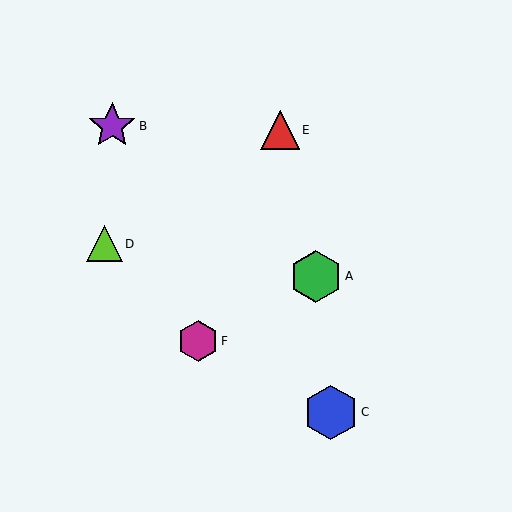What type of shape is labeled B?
Shape B is a purple star.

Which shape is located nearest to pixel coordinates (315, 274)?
The green hexagon (labeled A) at (316, 276) is nearest to that location.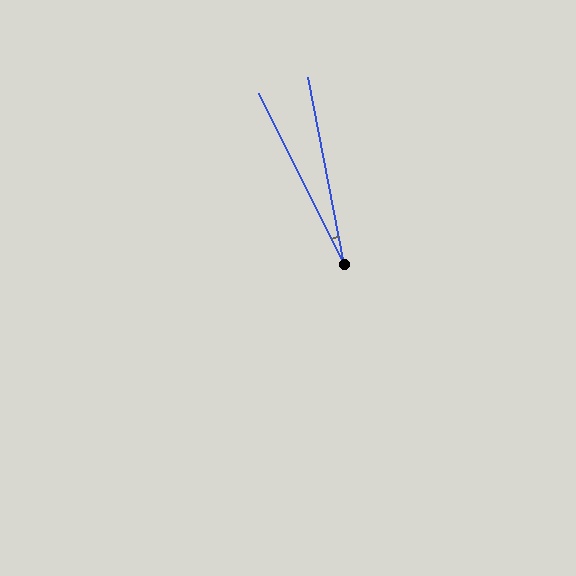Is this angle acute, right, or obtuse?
It is acute.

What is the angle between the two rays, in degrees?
Approximately 16 degrees.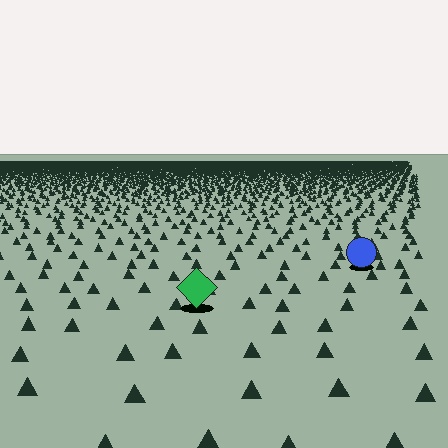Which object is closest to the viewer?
The green diamond is closest. The texture marks near it are larger and more spread out.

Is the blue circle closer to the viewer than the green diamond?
No. The green diamond is closer — you can tell from the texture gradient: the ground texture is coarser near it.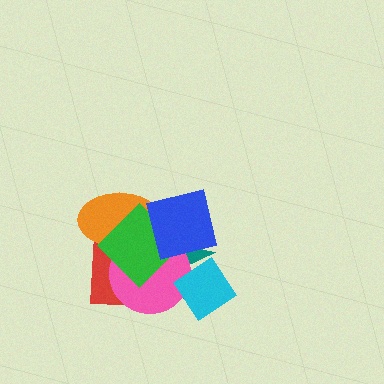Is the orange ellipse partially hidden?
Yes, it is partially covered by another shape.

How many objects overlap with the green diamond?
5 objects overlap with the green diamond.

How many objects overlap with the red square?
5 objects overlap with the red square.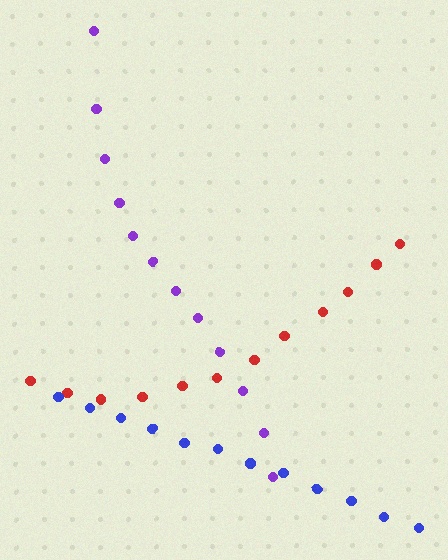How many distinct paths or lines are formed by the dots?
There are 3 distinct paths.